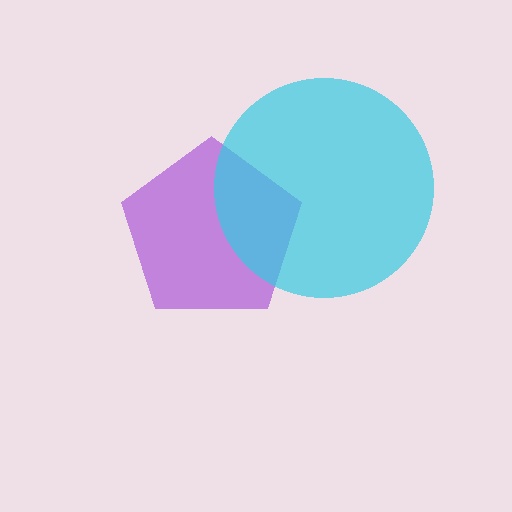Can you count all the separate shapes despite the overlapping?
Yes, there are 2 separate shapes.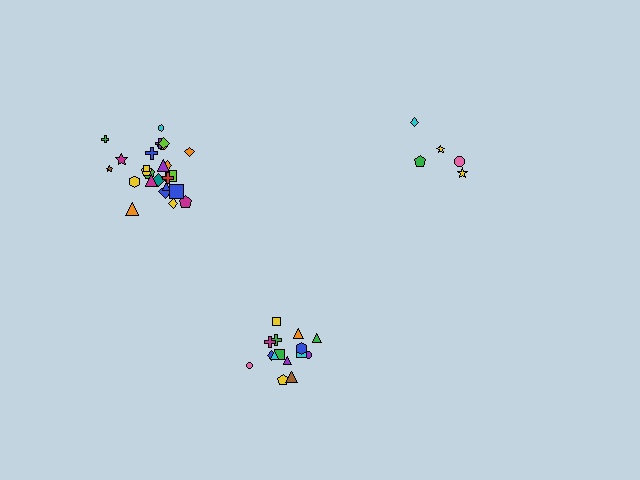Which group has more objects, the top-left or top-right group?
The top-left group.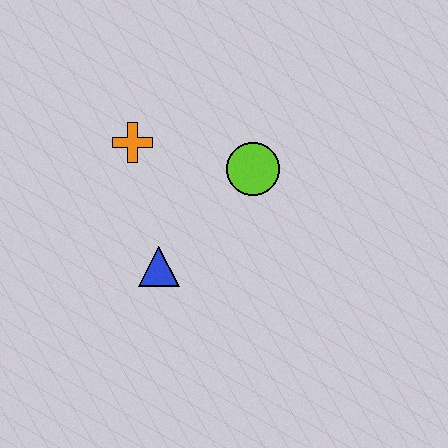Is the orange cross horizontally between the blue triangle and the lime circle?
No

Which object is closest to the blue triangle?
The orange cross is closest to the blue triangle.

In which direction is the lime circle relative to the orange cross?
The lime circle is to the right of the orange cross.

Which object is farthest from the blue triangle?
The lime circle is farthest from the blue triangle.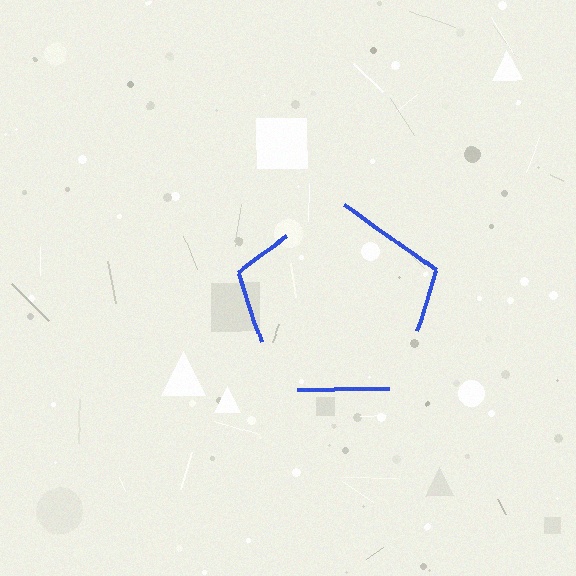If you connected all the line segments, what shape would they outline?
They would outline a pentagon.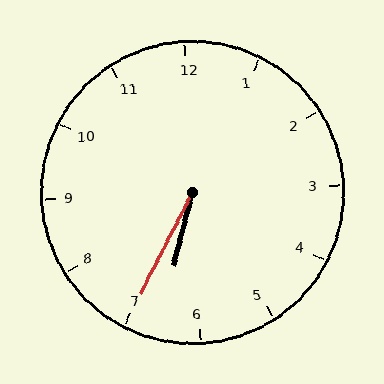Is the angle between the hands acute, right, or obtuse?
It is acute.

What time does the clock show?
6:35.